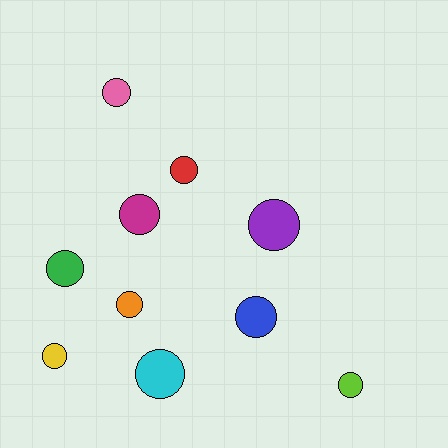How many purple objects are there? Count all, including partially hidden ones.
There is 1 purple object.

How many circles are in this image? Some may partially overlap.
There are 10 circles.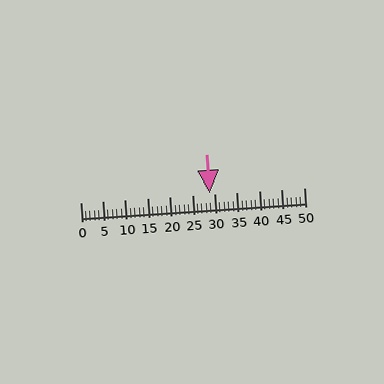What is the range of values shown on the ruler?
The ruler shows values from 0 to 50.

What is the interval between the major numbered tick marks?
The major tick marks are spaced 5 units apart.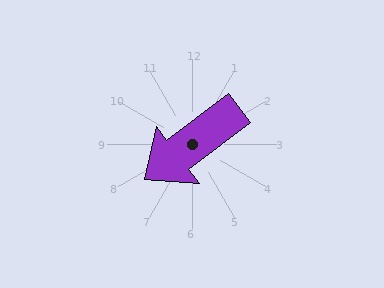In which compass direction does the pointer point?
Southwest.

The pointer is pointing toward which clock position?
Roughly 8 o'clock.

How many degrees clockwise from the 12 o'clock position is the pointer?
Approximately 233 degrees.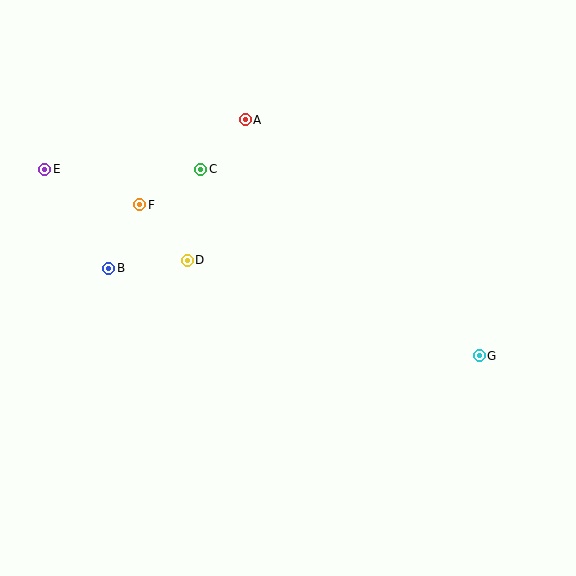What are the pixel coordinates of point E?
Point E is at (45, 169).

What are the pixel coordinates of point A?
Point A is at (245, 120).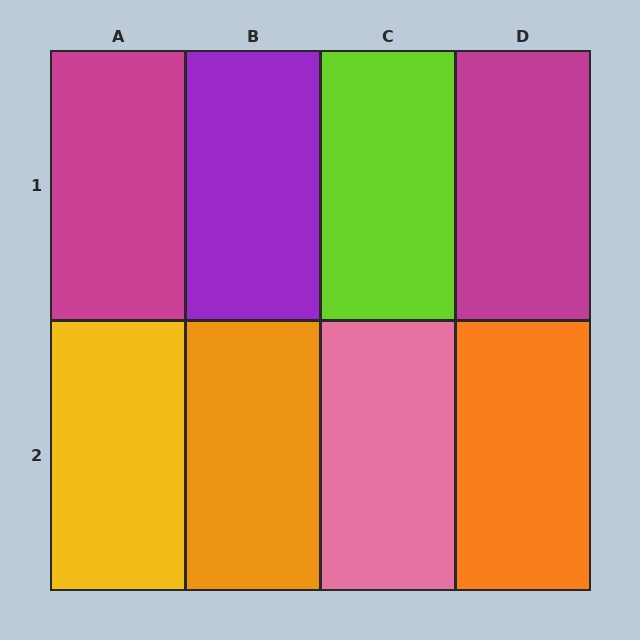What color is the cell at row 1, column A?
Magenta.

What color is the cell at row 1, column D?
Magenta.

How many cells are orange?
2 cells are orange.